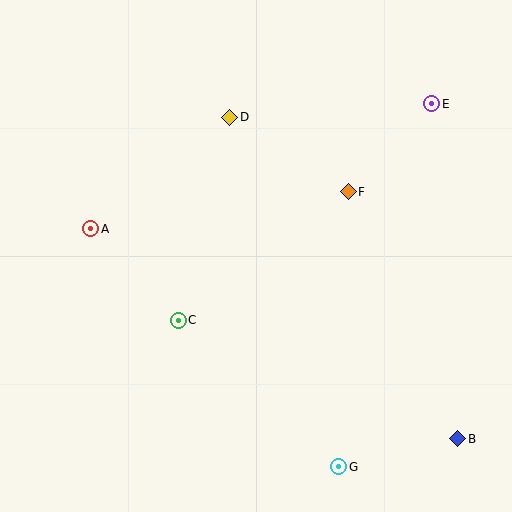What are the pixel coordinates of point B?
Point B is at (458, 439).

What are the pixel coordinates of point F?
Point F is at (348, 192).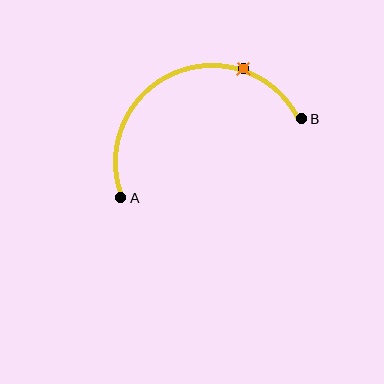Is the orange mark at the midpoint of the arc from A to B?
No. The orange mark lies on the arc but is closer to endpoint B. The arc midpoint would be at the point on the curve equidistant along the arc from both A and B.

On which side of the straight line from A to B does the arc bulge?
The arc bulges above the straight line connecting A and B.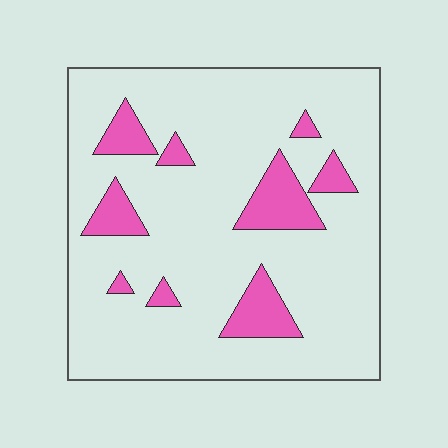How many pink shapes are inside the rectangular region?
9.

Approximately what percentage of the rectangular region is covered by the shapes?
Approximately 15%.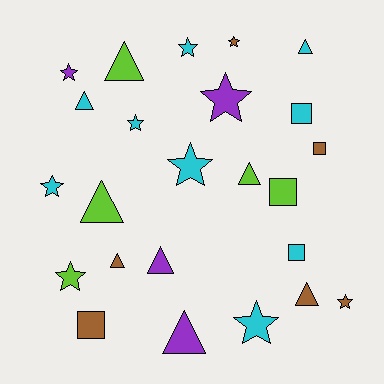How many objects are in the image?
There are 24 objects.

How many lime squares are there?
There is 1 lime square.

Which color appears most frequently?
Cyan, with 9 objects.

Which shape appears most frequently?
Star, with 10 objects.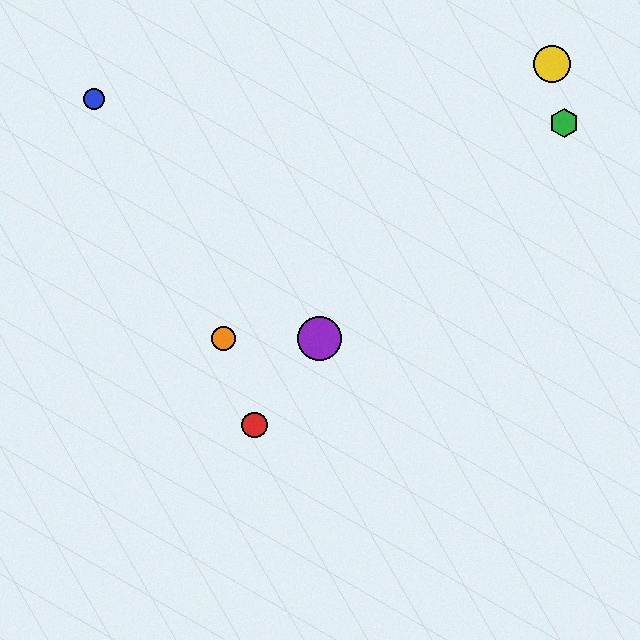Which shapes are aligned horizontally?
The purple circle, the orange circle are aligned horizontally.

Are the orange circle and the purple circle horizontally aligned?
Yes, both are at y≈338.